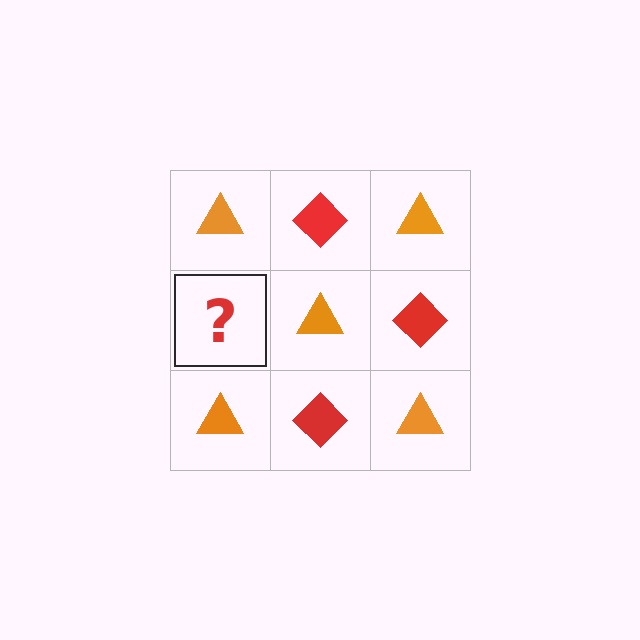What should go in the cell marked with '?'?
The missing cell should contain a red diamond.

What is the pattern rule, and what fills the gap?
The rule is that it alternates orange triangle and red diamond in a checkerboard pattern. The gap should be filled with a red diamond.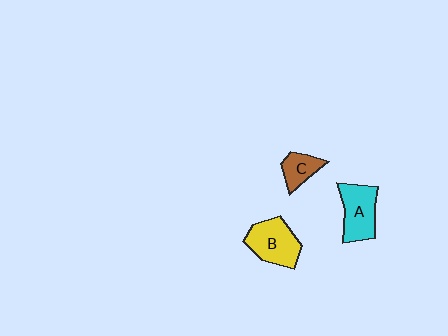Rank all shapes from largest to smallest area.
From largest to smallest: B (yellow), A (cyan), C (brown).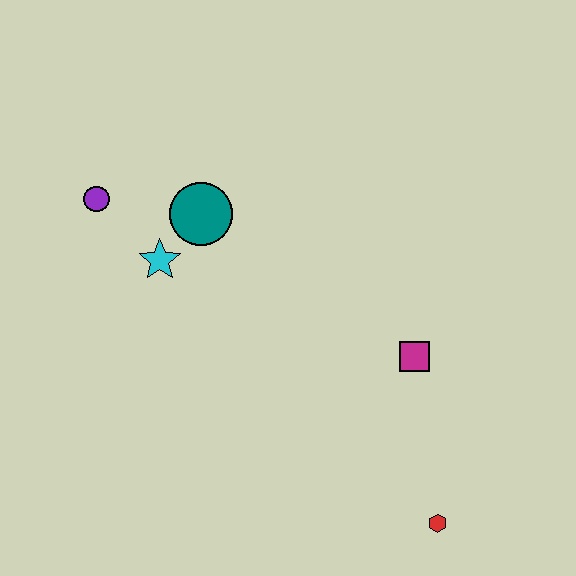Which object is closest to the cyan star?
The teal circle is closest to the cyan star.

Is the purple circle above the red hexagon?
Yes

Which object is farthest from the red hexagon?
The purple circle is farthest from the red hexagon.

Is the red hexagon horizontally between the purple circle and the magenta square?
No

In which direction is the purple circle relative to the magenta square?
The purple circle is to the left of the magenta square.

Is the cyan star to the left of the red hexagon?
Yes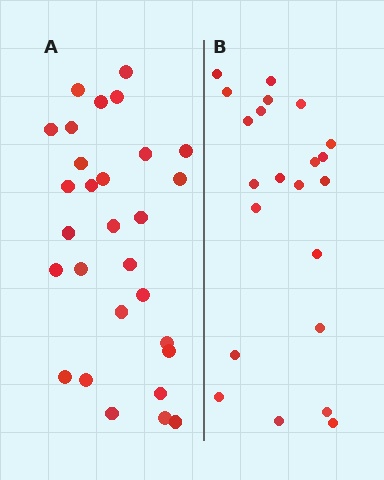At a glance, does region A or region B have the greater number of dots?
Region A (the left region) has more dots.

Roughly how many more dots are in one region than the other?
Region A has roughly 8 or so more dots than region B.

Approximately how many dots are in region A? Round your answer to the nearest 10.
About 30 dots. (The exact count is 29, which rounds to 30.)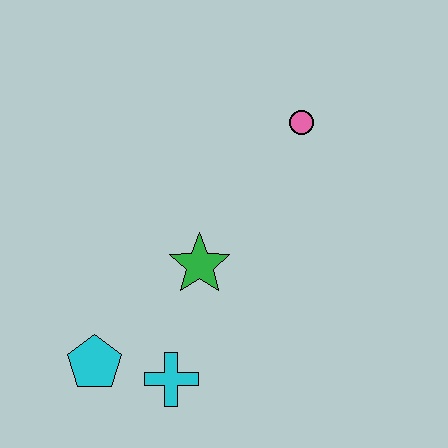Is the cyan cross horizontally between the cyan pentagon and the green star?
Yes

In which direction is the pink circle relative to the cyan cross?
The pink circle is above the cyan cross.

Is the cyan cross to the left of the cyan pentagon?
No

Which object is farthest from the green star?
The pink circle is farthest from the green star.